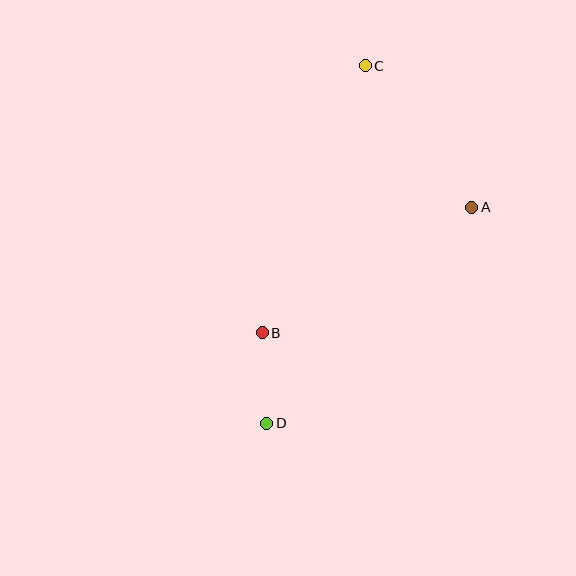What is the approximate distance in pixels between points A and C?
The distance between A and C is approximately 177 pixels.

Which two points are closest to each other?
Points B and D are closest to each other.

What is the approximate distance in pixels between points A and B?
The distance between A and B is approximately 244 pixels.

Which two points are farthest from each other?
Points C and D are farthest from each other.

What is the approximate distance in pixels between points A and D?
The distance between A and D is approximately 298 pixels.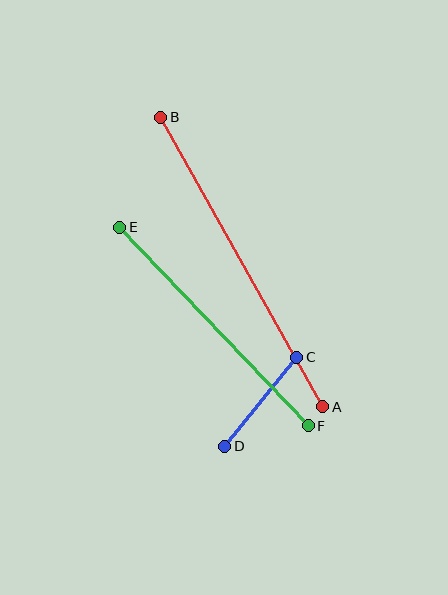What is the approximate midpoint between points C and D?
The midpoint is at approximately (261, 402) pixels.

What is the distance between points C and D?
The distance is approximately 114 pixels.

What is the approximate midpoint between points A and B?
The midpoint is at approximately (242, 262) pixels.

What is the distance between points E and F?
The distance is approximately 274 pixels.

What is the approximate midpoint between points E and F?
The midpoint is at approximately (214, 326) pixels.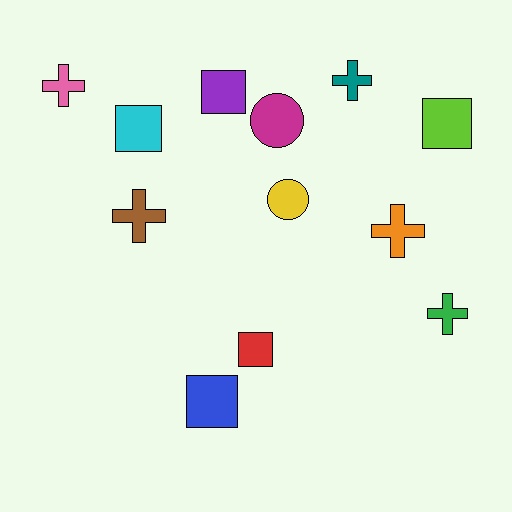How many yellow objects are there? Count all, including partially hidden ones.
There is 1 yellow object.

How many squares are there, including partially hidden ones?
There are 5 squares.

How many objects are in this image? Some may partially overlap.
There are 12 objects.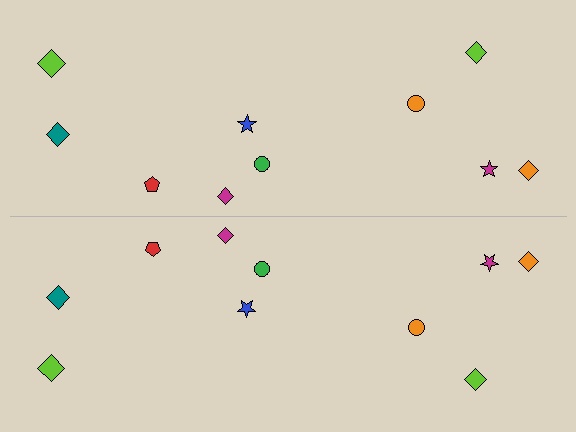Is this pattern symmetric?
Yes, this pattern has bilateral (reflection) symmetry.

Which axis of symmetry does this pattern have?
The pattern has a horizontal axis of symmetry running through the center of the image.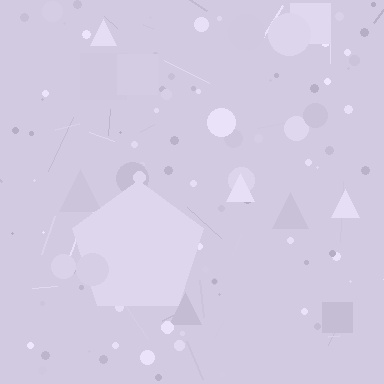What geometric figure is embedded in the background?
A pentagon is embedded in the background.